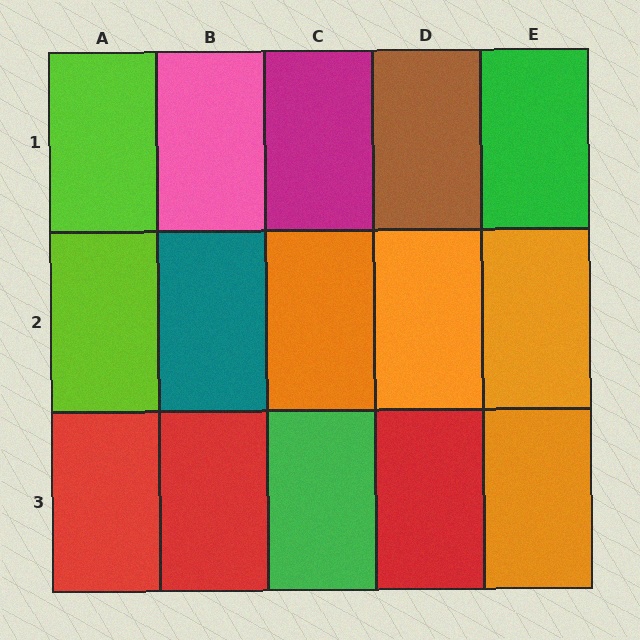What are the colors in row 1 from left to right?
Lime, pink, magenta, brown, green.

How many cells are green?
2 cells are green.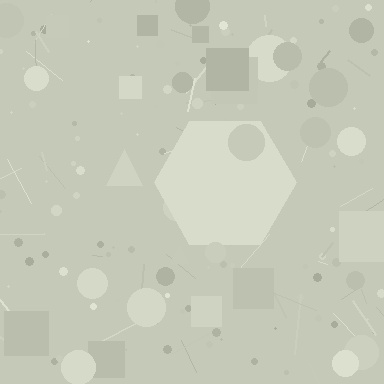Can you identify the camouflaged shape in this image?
The camouflaged shape is a hexagon.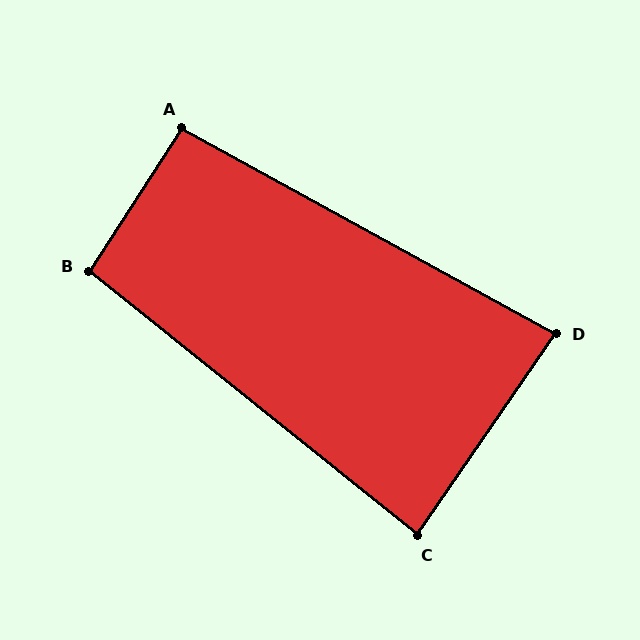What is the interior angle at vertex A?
Approximately 94 degrees (approximately right).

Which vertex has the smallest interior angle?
D, at approximately 84 degrees.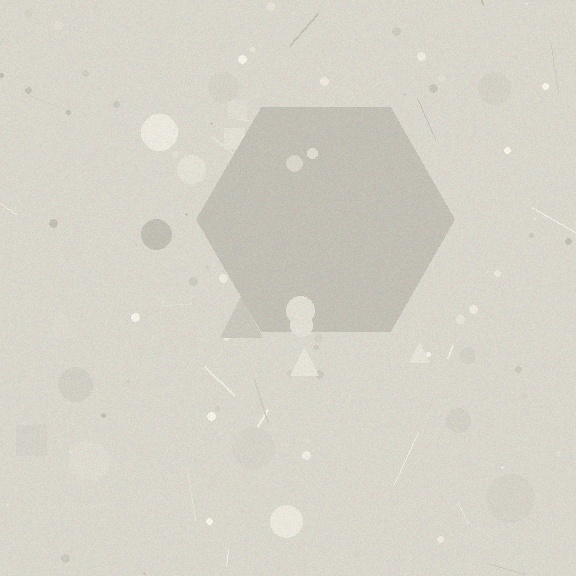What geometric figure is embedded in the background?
A hexagon is embedded in the background.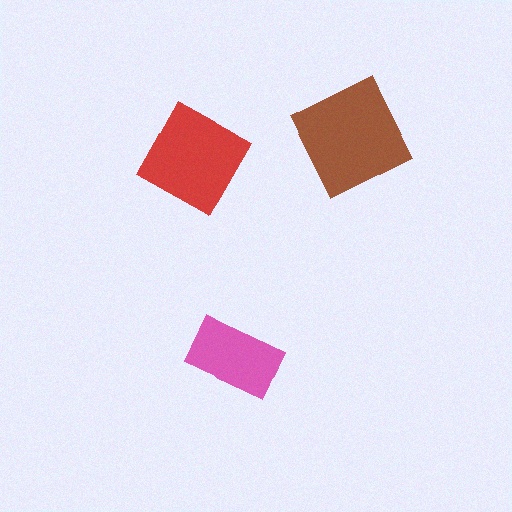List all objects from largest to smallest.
The brown square, the red diamond, the pink rectangle.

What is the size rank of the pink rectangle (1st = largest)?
3rd.